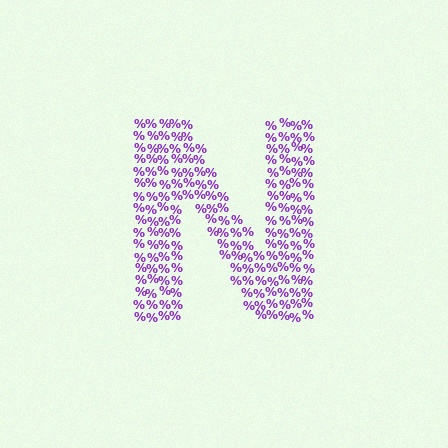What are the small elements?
The small elements are percent signs.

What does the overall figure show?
The overall figure shows the letter N.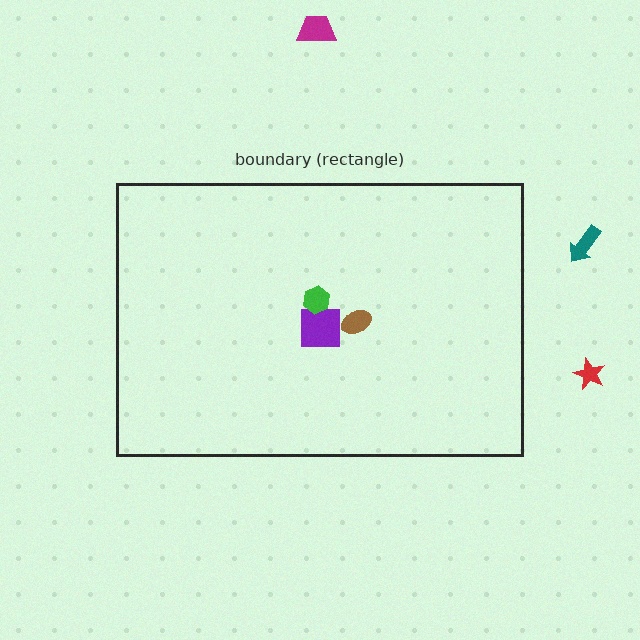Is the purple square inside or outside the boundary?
Inside.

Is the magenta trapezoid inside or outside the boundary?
Outside.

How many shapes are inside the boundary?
3 inside, 3 outside.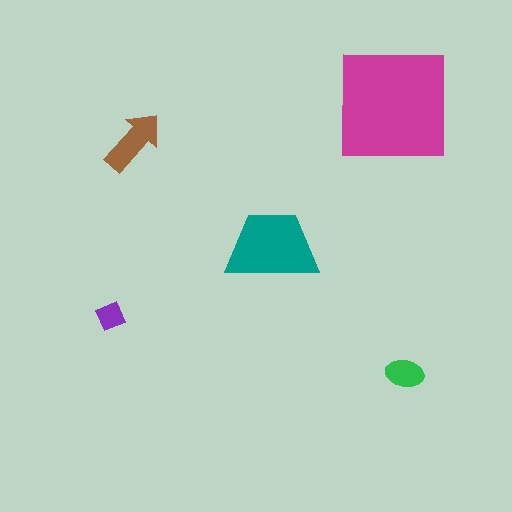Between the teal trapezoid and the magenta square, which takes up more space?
The magenta square.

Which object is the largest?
The magenta square.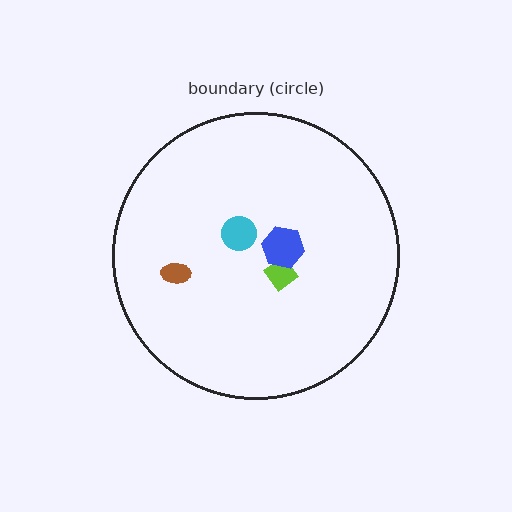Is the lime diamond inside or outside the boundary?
Inside.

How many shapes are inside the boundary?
4 inside, 0 outside.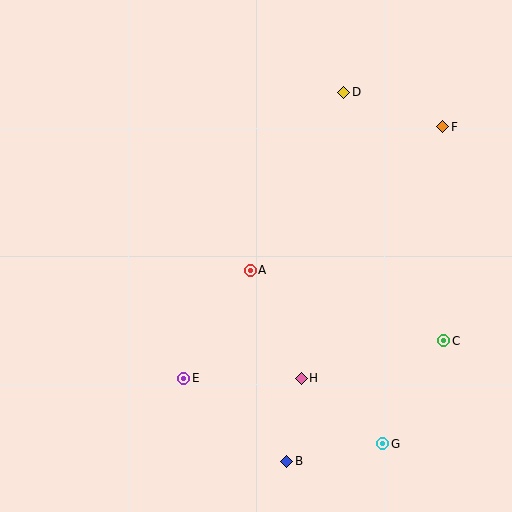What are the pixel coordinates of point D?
Point D is at (344, 92).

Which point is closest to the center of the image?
Point A at (250, 270) is closest to the center.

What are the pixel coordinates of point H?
Point H is at (301, 378).